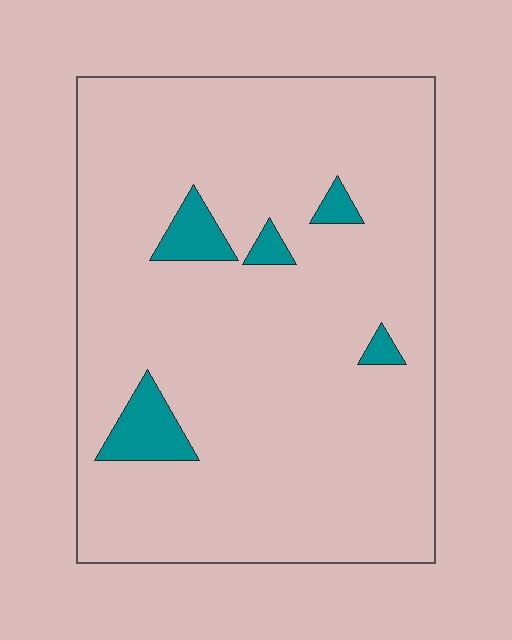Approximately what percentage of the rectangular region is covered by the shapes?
Approximately 5%.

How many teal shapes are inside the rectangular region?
5.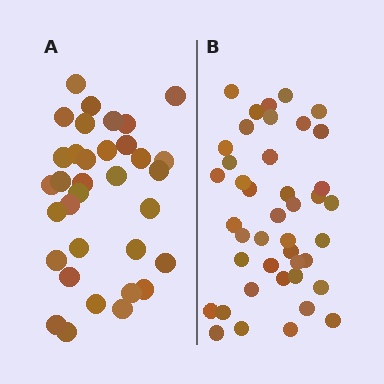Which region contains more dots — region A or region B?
Region B (the right region) has more dots.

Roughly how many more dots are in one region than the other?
Region B has roughly 8 or so more dots than region A.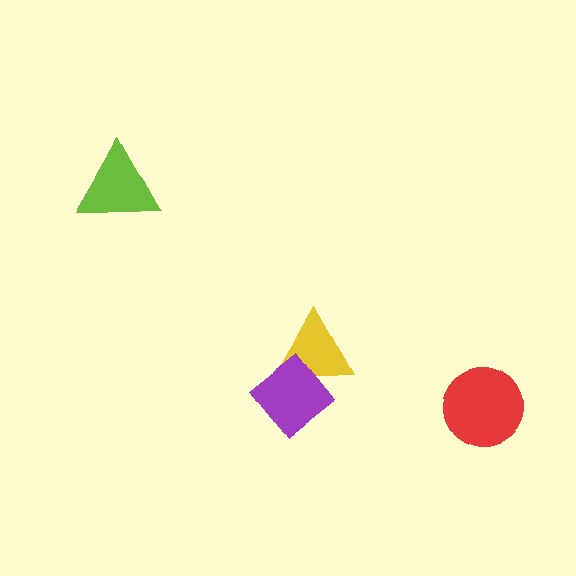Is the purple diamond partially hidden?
No, no other shape covers it.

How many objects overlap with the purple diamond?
1 object overlaps with the purple diamond.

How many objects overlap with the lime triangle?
0 objects overlap with the lime triangle.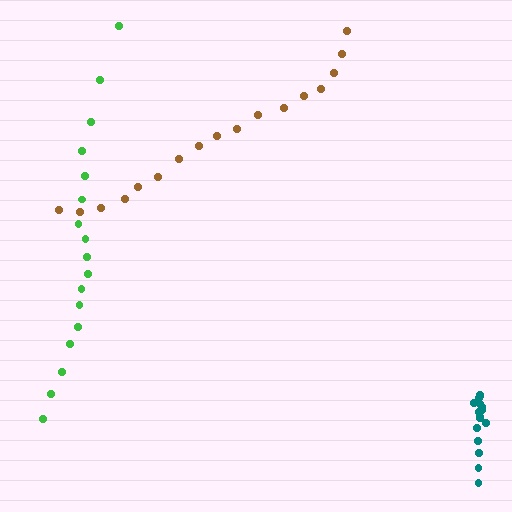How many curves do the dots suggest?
There are 3 distinct paths.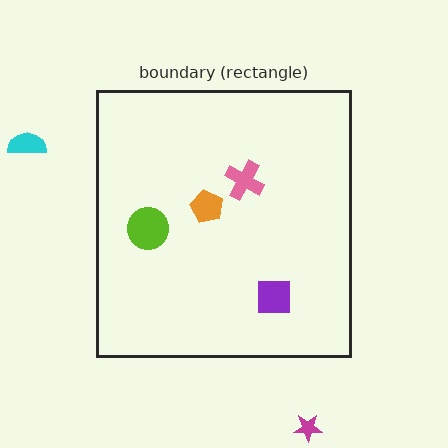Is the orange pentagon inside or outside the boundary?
Inside.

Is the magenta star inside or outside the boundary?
Outside.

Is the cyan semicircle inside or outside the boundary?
Outside.